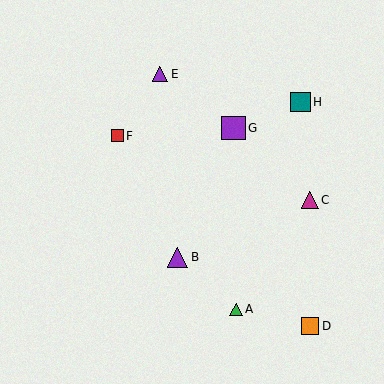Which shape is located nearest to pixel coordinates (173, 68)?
The purple triangle (labeled E) at (160, 74) is nearest to that location.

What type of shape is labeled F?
Shape F is a red square.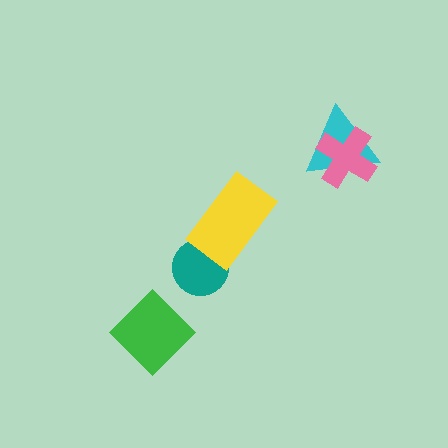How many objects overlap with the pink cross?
1 object overlaps with the pink cross.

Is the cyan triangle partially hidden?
Yes, it is partially covered by another shape.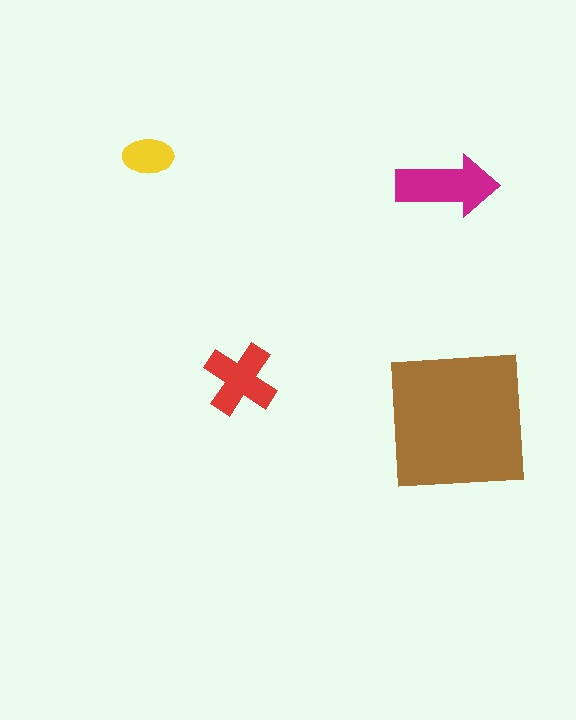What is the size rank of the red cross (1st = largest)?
3rd.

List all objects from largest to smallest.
The brown square, the magenta arrow, the red cross, the yellow ellipse.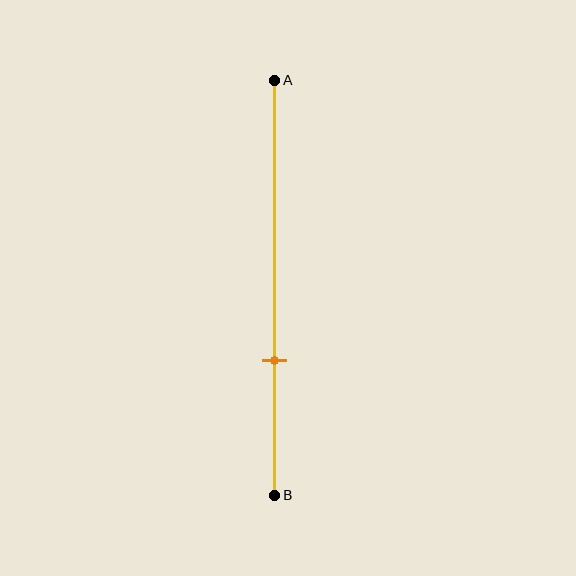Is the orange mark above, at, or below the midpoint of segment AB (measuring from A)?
The orange mark is below the midpoint of segment AB.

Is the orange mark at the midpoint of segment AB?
No, the mark is at about 65% from A, not at the 50% midpoint.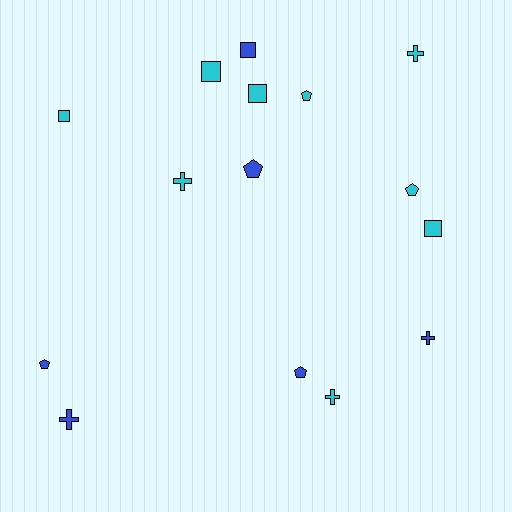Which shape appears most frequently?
Square, with 5 objects.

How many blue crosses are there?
There are 2 blue crosses.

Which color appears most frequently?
Cyan, with 9 objects.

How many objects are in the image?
There are 15 objects.